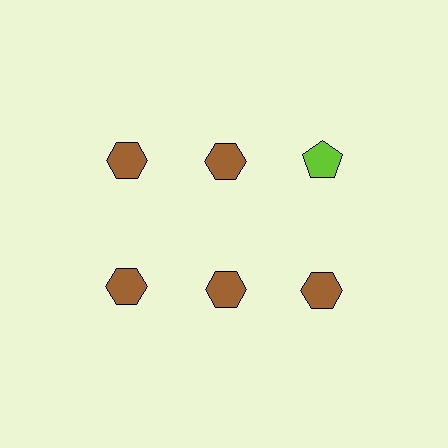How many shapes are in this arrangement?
There are 6 shapes arranged in a grid pattern.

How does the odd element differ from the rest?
It differs in both color (lime instead of brown) and shape (pentagon instead of hexagon).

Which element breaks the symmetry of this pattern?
The lime pentagon in the top row, center column breaks the symmetry. All other shapes are brown hexagons.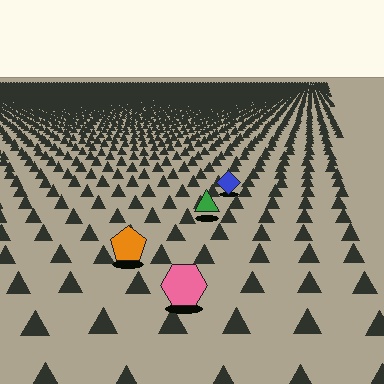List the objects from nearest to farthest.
From nearest to farthest: the pink hexagon, the orange pentagon, the green triangle, the blue diamond.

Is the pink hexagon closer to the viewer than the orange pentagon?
Yes. The pink hexagon is closer — you can tell from the texture gradient: the ground texture is coarser near it.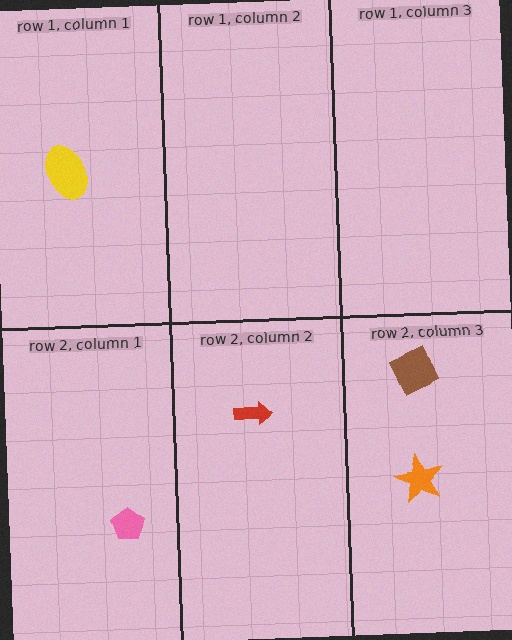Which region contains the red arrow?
The row 2, column 2 region.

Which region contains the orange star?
The row 2, column 3 region.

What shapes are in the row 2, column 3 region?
The orange star, the brown square.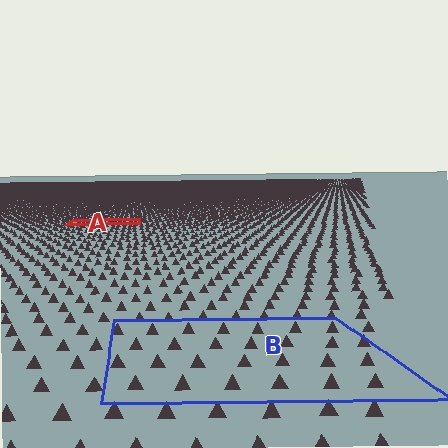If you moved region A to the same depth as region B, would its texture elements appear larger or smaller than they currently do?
They would appear larger. At a closer depth, the same texture elements are projected at a bigger on-screen size.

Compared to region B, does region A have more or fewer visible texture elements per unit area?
Region A has more texture elements per unit area — they are packed more densely because it is farther away.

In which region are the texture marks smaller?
The texture marks are smaller in region A, because it is farther away.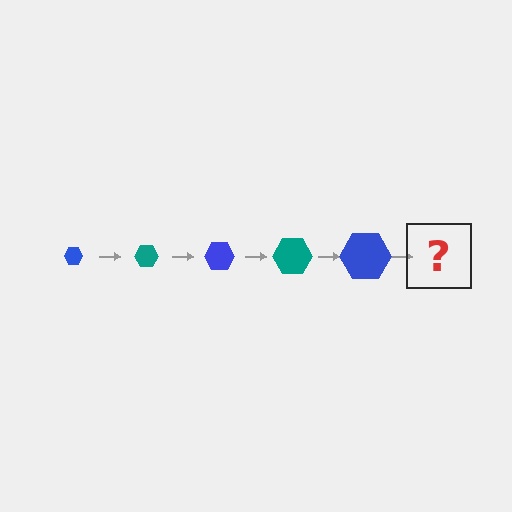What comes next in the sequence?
The next element should be a teal hexagon, larger than the previous one.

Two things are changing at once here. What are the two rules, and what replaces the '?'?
The two rules are that the hexagon grows larger each step and the color cycles through blue and teal. The '?' should be a teal hexagon, larger than the previous one.